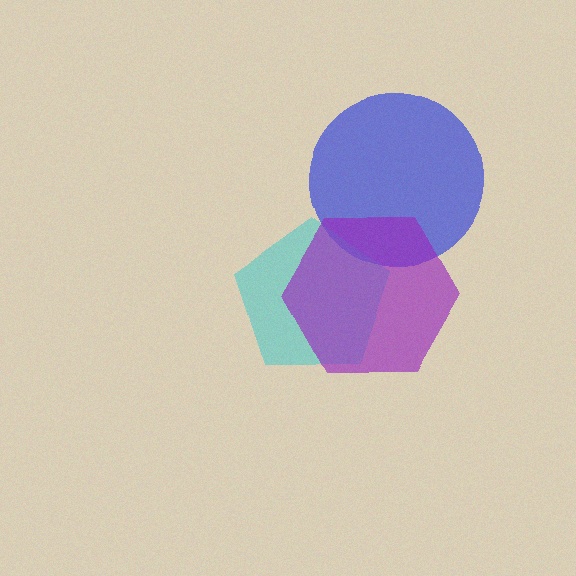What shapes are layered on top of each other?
The layered shapes are: a blue circle, a cyan pentagon, a purple hexagon.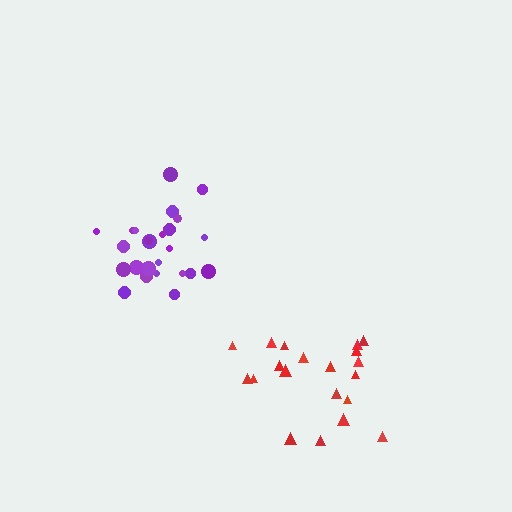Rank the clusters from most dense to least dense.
purple, red.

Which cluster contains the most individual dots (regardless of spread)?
Purple (25).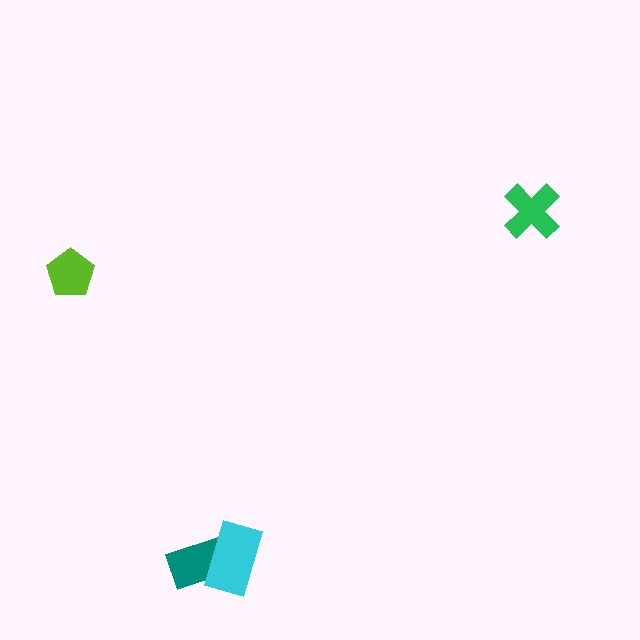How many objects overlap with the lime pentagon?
0 objects overlap with the lime pentagon.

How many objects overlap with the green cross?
0 objects overlap with the green cross.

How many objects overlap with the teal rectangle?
1 object overlaps with the teal rectangle.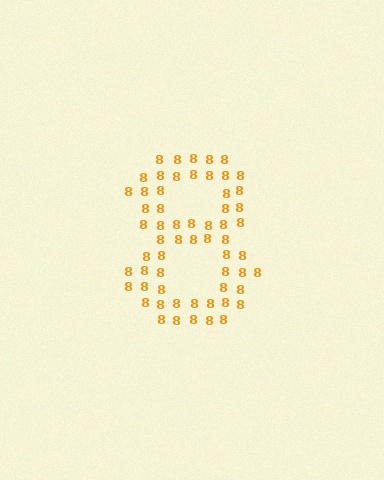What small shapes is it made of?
It is made of small digit 8's.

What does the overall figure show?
The overall figure shows the digit 8.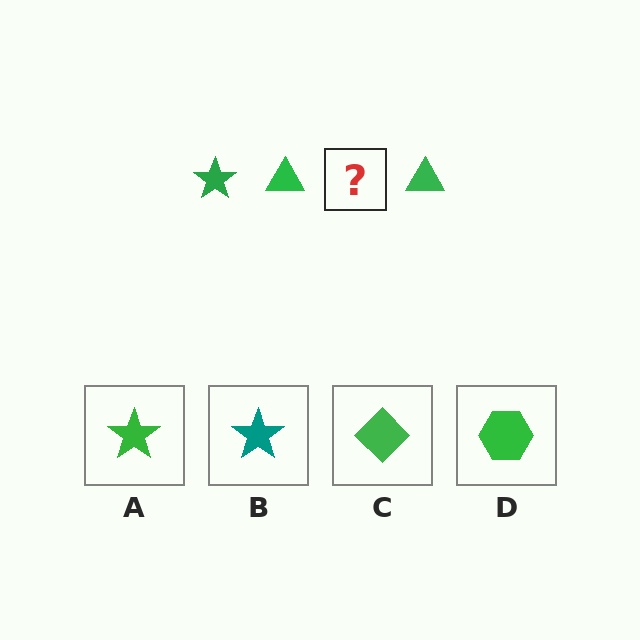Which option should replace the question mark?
Option A.